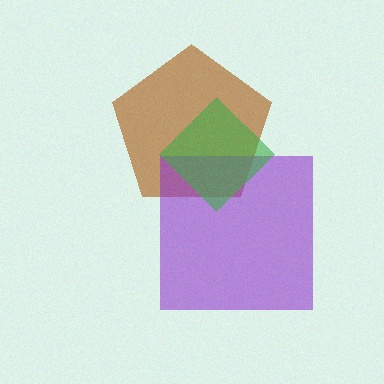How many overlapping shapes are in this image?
There are 3 overlapping shapes in the image.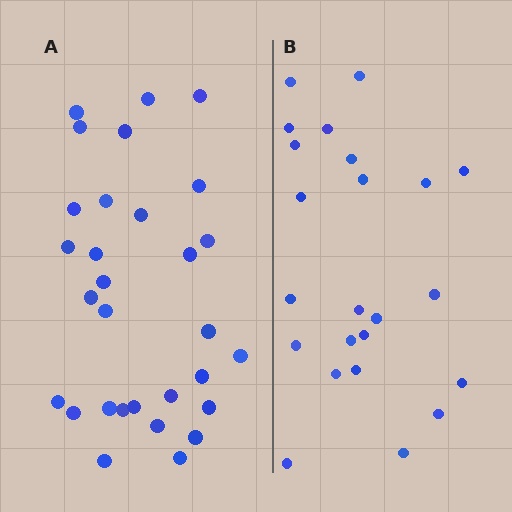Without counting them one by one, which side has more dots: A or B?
Region A (the left region) has more dots.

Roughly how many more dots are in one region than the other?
Region A has roughly 8 or so more dots than region B.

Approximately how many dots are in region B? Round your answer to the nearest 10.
About 20 dots. (The exact count is 23, which rounds to 20.)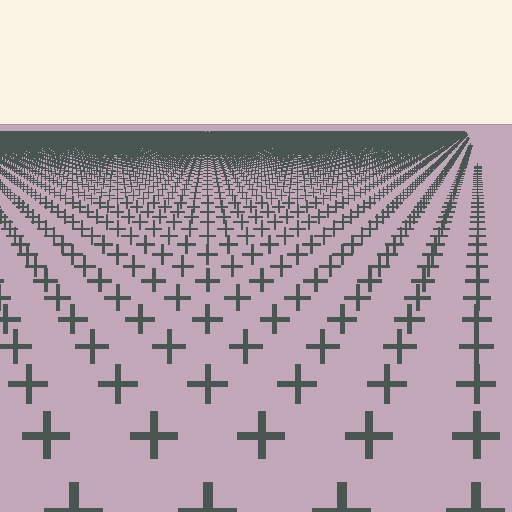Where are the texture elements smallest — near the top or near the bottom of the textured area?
Near the top.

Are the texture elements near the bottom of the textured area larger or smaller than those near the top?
Larger. Near the bottom, elements are closer to the viewer and appear at a bigger on-screen size.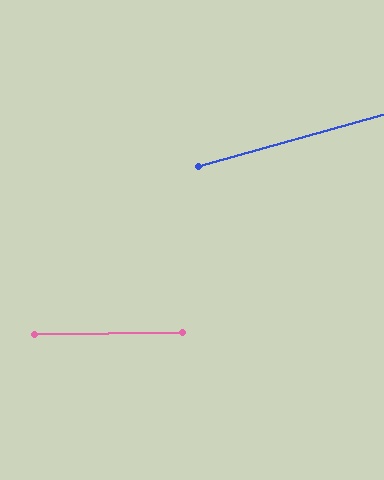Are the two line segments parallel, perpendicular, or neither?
Neither parallel nor perpendicular — they differ by about 15°.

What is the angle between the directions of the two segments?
Approximately 15 degrees.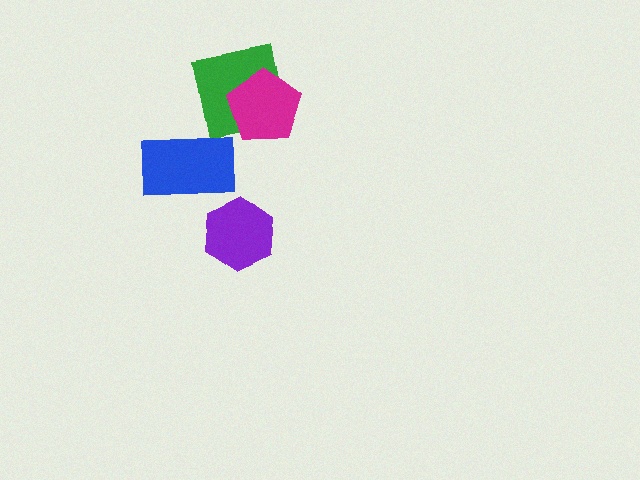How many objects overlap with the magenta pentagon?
1 object overlaps with the magenta pentagon.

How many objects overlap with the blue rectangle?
0 objects overlap with the blue rectangle.